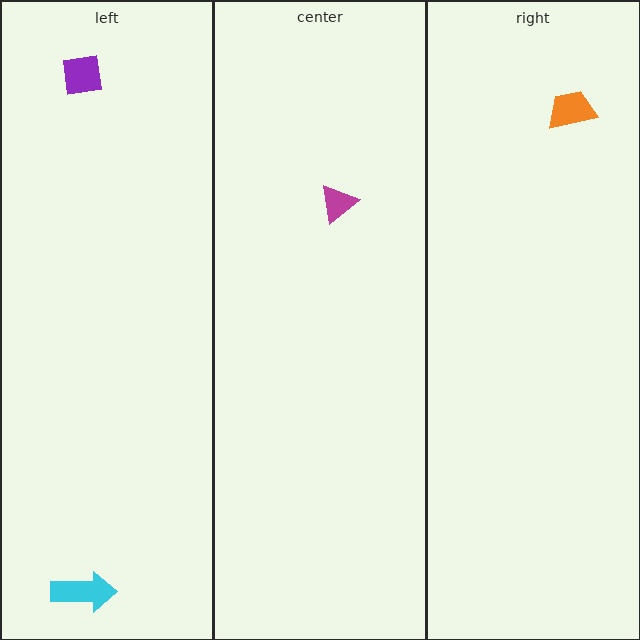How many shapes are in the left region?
2.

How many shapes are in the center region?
1.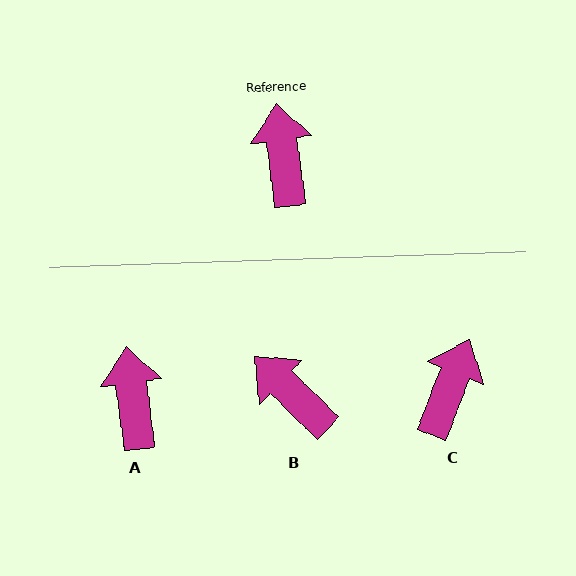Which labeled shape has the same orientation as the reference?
A.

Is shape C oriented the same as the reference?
No, it is off by about 29 degrees.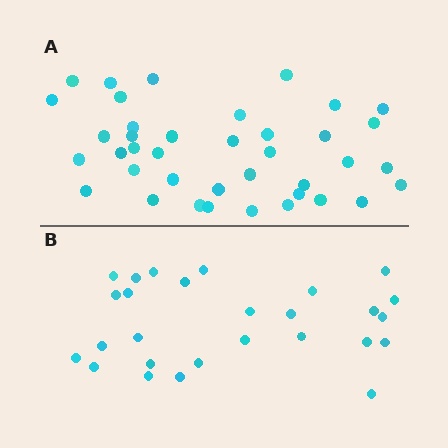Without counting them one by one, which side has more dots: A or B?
Region A (the top region) has more dots.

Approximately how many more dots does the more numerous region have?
Region A has roughly 12 or so more dots than region B.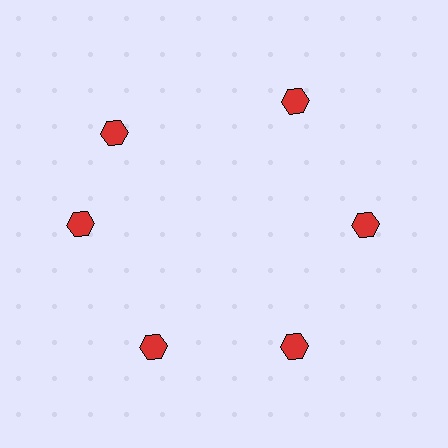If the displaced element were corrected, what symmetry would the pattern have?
It would have 6-fold rotational symmetry — the pattern would map onto itself every 60 degrees.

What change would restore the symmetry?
The symmetry would be restored by rotating it back into even spacing with its neighbors so that all 6 hexagons sit at equal angles and equal distance from the center.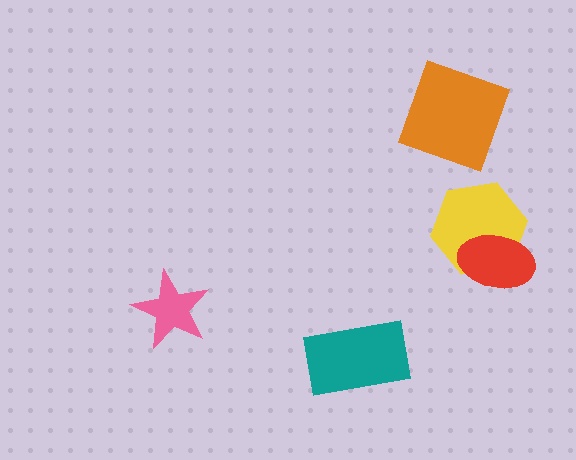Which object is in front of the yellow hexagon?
The red ellipse is in front of the yellow hexagon.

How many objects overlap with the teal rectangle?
0 objects overlap with the teal rectangle.